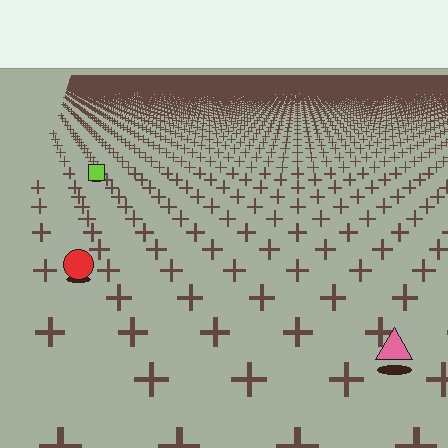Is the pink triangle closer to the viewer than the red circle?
Yes. The pink triangle is closer — you can tell from the texture gradient: the ground texture is coarser near it.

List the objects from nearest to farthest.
From nearest to farthest: the pink triangle, the red circle, the lime square.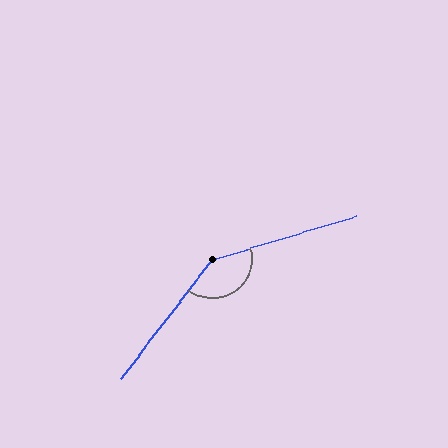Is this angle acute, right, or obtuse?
It is obtuse.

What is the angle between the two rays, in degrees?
Approximately 145 degrees.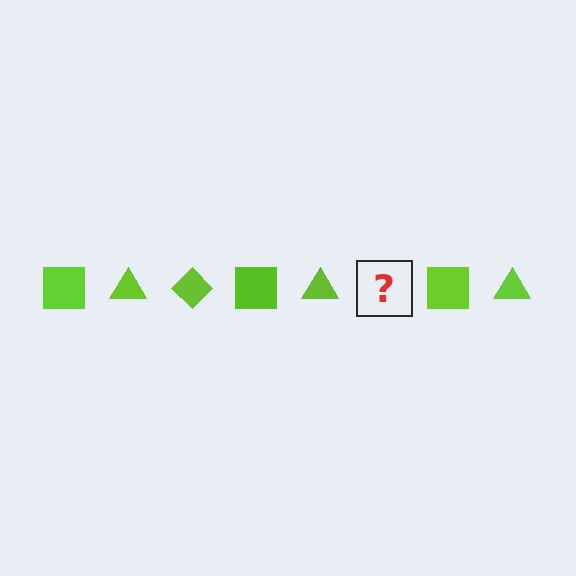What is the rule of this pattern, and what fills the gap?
The rule is that the pattern cycles through square, triangle, diamond shapes in lime. The gap should be filled with a lime diamond.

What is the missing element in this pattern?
The missing element is a lime diamond.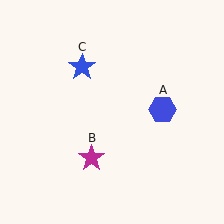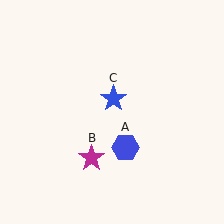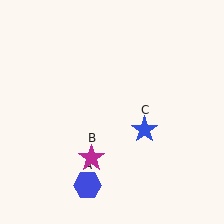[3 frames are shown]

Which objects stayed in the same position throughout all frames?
Magenta star (object B) remained stationary.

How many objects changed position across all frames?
2 objects changed position: blue hexagon (object A), blue star (object C).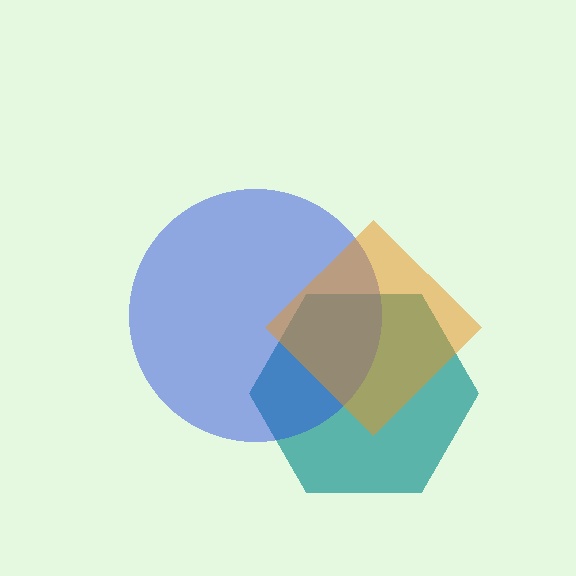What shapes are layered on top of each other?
The layered shapes are: a teal hexagon, a blue circle, an orange diamond.